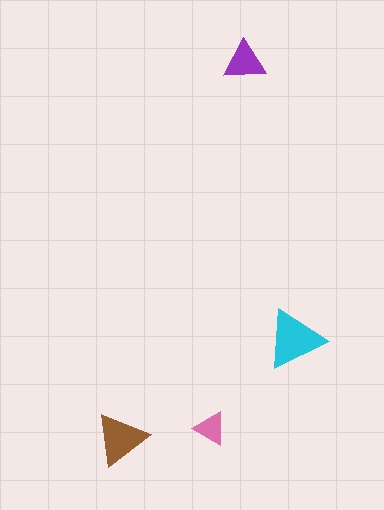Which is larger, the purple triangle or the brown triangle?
The brown one.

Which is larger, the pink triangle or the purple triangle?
The purple one.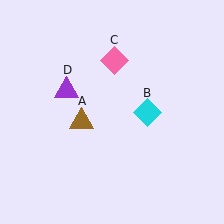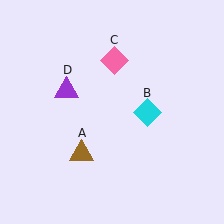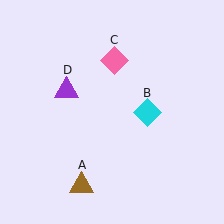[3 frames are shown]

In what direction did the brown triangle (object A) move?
The brown triangle (object A) moved down.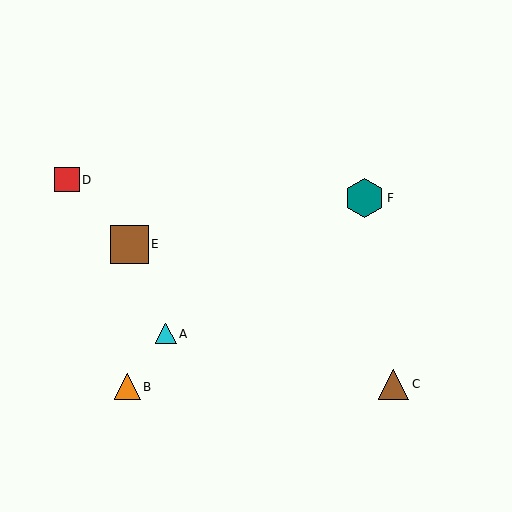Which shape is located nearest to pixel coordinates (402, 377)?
The brown triangle (labeled C) at (394, 384) is nearest to that location.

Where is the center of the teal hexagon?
The center of the teal hexagon is at (364, 198).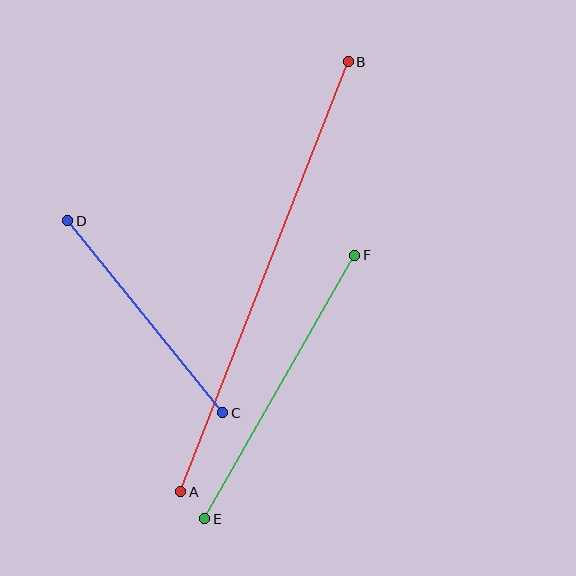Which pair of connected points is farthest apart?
Points A and B are farthest apart.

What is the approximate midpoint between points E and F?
The midpoint is at approximately (280, 387) pixels.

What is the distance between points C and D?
The distance is approximately 247 pixels.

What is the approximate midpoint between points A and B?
The midpoint is at approximately (265, 277) pixels.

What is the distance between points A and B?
The distance is approximately 461 pixels.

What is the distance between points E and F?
The distance is approximately 303 pixels.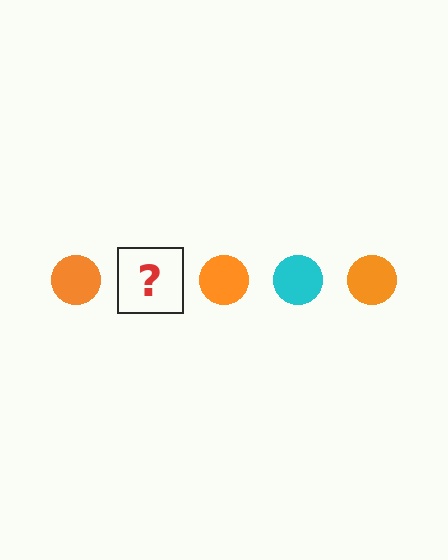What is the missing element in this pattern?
The missing element is a cyan circle.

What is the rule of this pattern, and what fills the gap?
The rule is that the pattern cycles through orange, cyan circles. The gap should be filled with a cyan circle.